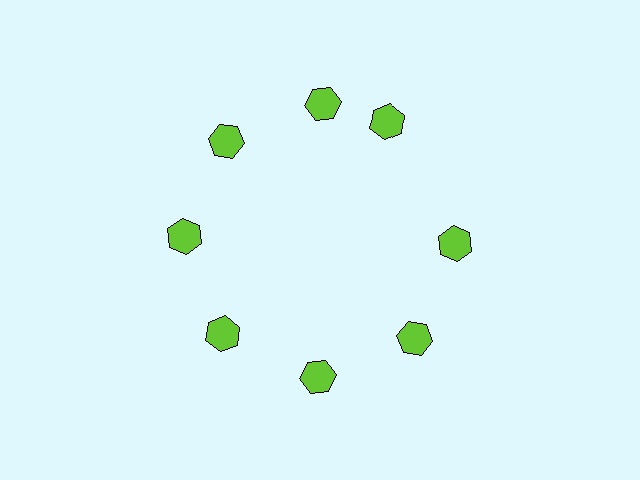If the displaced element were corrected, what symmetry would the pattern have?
It would have 8-fold rotational symmetry — the pattern would map onto itself every 45 degrees.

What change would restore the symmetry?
The symmetry would be restored by rotating it back into even spacing with its neighbors so that all 8 hexagons sit at equal angles and equal distance from the center.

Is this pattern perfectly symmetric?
No. The 8 lime hexagons are arranged in a ring, but one element near the 2 o'clock position is rotated out of alignment along the ring, breaking the 8-fold rotational symmetry.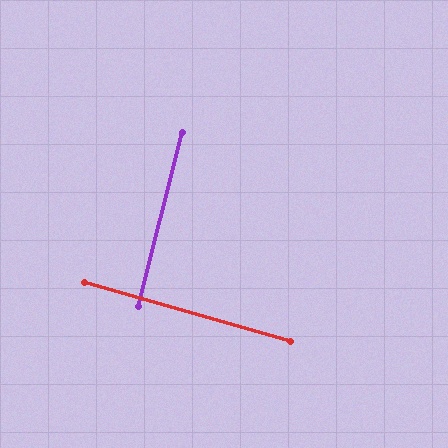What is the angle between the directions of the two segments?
Approximately 88 degrees.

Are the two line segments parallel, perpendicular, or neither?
Perpendicular — they meet at approximately 88°.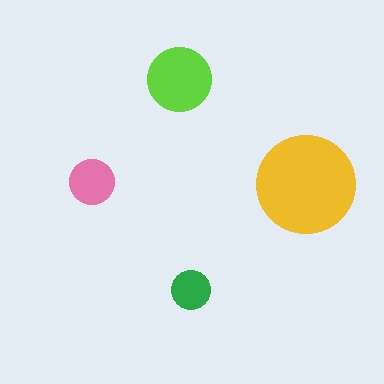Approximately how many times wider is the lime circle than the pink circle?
About 1.5 times wider.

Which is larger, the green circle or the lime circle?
The lime one.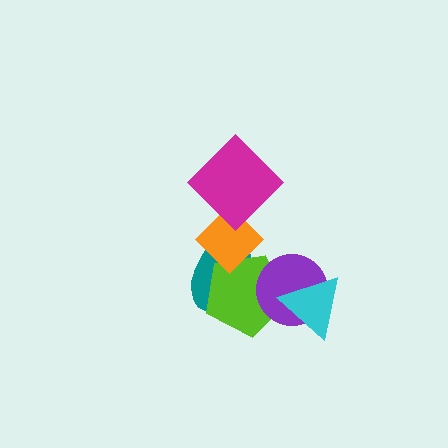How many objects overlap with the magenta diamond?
1 object overlaps with the magenta diamond.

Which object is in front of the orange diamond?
The magenta diamond is in front of the orange diamond.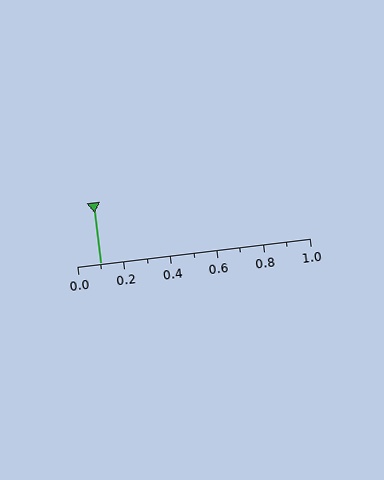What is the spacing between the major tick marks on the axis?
The major ticks are spaced 0.2 apart.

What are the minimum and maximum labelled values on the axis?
The axis runs from 0.0 to 1.0.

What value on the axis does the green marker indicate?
The marker indicates approximately 0.1.